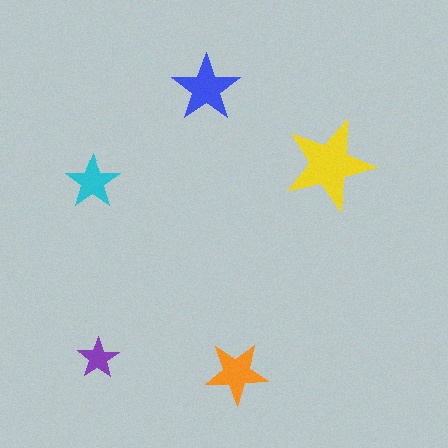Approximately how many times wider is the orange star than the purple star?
About 1.5 times wider.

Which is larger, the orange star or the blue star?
The blue one.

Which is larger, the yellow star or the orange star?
The yellow one.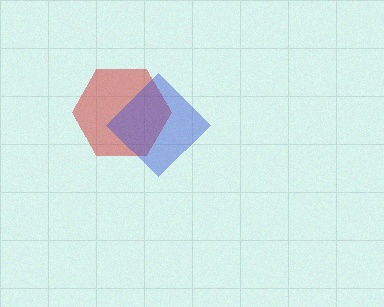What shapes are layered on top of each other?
The layered shapes are: a red hexagon, a blue diamond.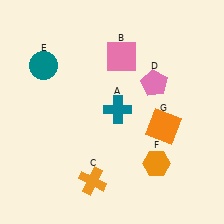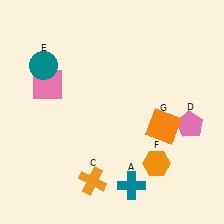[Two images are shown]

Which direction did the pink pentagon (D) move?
The pink pentagon (D) moved down.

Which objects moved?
The objects that moved are: the teal cross (A), the pink square (B), the pink pentagon (D).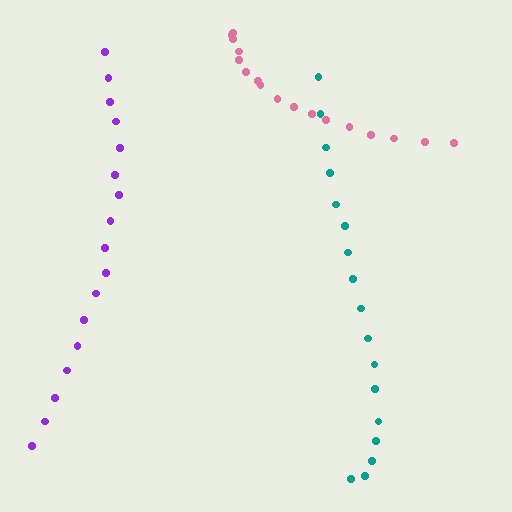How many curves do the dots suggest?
There are 3 distinct paths.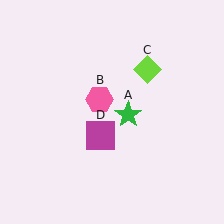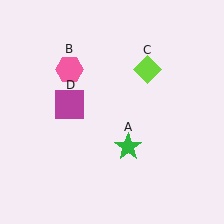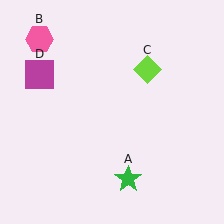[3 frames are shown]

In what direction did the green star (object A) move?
The green star (object A) moved down.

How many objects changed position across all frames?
3 objects changed position: green star (object A), pink hexagon (object B), magenta square (object D).